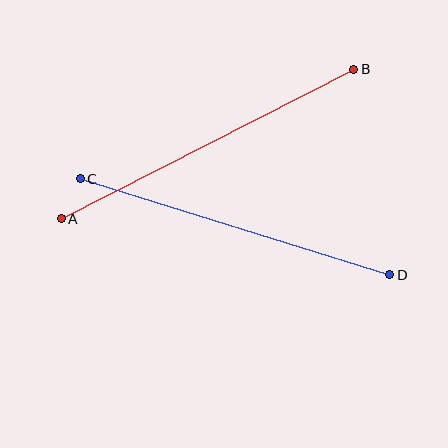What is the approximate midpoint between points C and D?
The midpoint is at approximately (235, 227) pixels.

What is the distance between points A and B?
The distance is approximately 329 pixels.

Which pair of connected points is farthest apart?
Points A and B are farthest apart.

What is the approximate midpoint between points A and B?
The midpoint is at approximately (208, 144) pixels.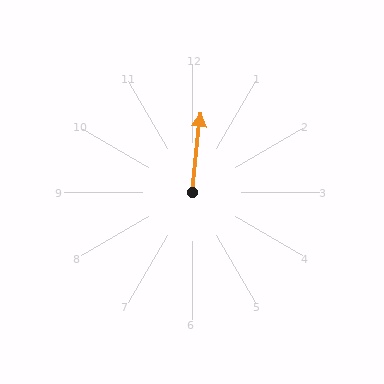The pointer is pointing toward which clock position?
Roughly 12 o'clock.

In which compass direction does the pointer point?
North.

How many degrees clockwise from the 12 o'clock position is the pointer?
Approximately 6 degrees.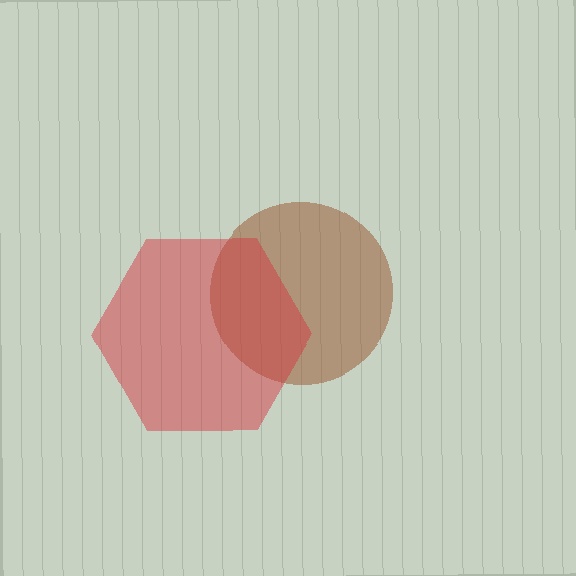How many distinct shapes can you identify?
There are 2 distinct shapes: a brown circle, a red hexagon.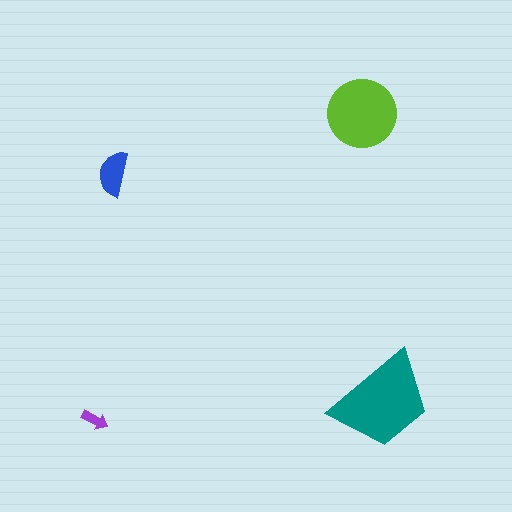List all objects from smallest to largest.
The purple arrow, the blue semicircle, the lime circle, the teal trapezoid.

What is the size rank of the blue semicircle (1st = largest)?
3rd.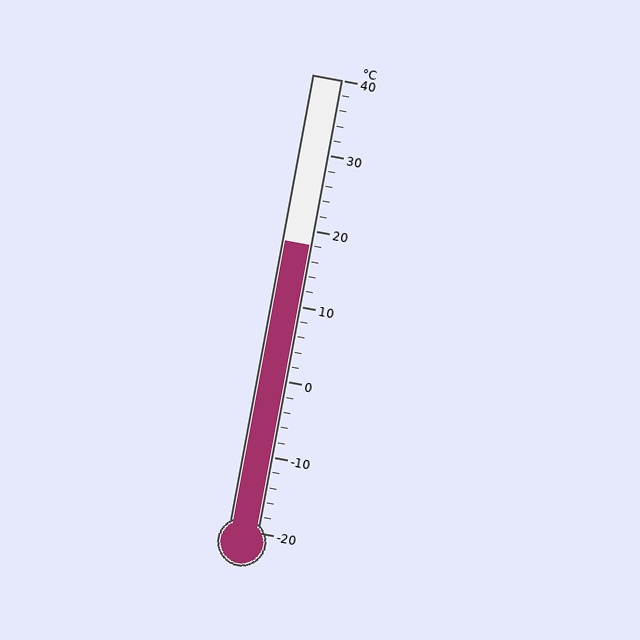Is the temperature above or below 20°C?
The temperature is below 20°C.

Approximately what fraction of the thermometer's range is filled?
The thermometer is filled to approximately 65% of its range.